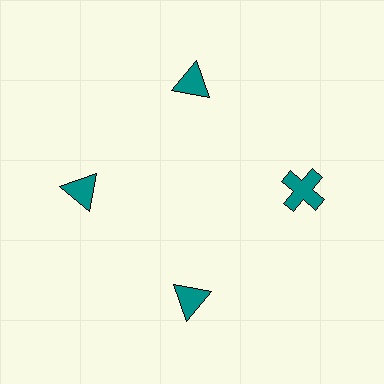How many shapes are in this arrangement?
There are 4 shapes arranged in a ring pattern.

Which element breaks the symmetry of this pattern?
The teal cross at roughly the 3 o'clock position breaks the symmetry. All other shapes are teal triangles.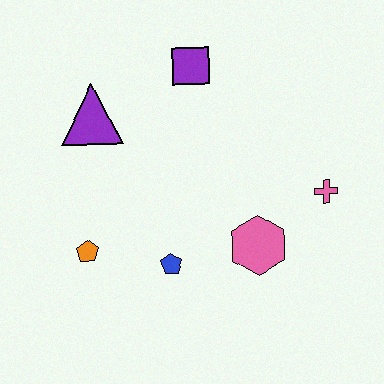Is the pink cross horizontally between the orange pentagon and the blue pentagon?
No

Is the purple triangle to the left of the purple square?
Yes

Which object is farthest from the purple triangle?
The pink cross is farthest from the purple triangle.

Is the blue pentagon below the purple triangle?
Yes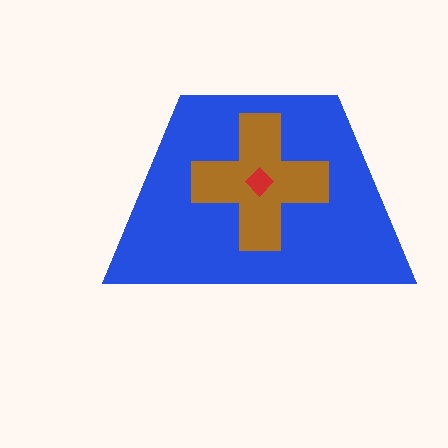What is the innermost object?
The red diamond.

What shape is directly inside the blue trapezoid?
The brown cross.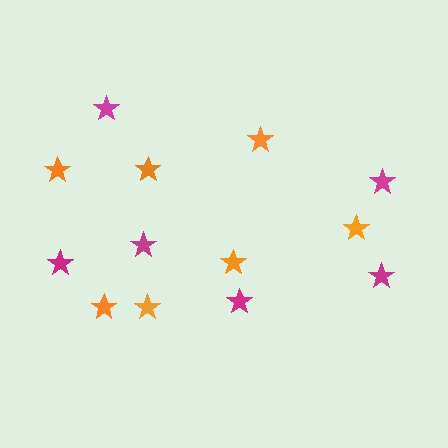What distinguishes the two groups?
There are 2 groups: one group of orange stars (7) and one group of magenta stars (6).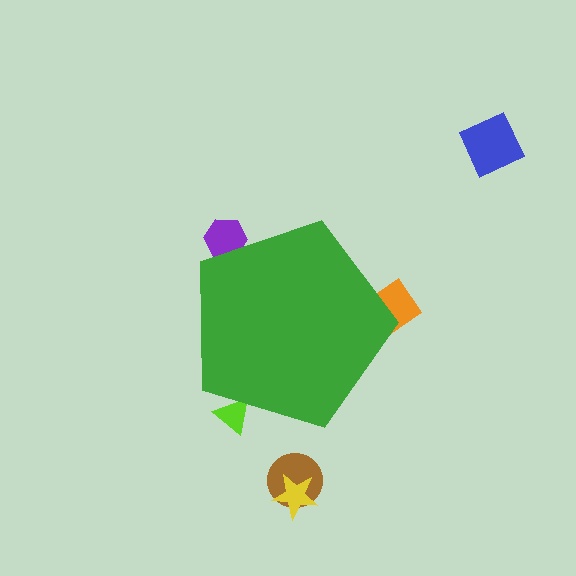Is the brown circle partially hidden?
No, the brown circle is fully visible.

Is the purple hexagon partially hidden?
Yes, the purple hexagon is partially hidden behind the green pentagon.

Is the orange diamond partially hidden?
Yes, the orange diamond is partially hidden behind the green pentagon.